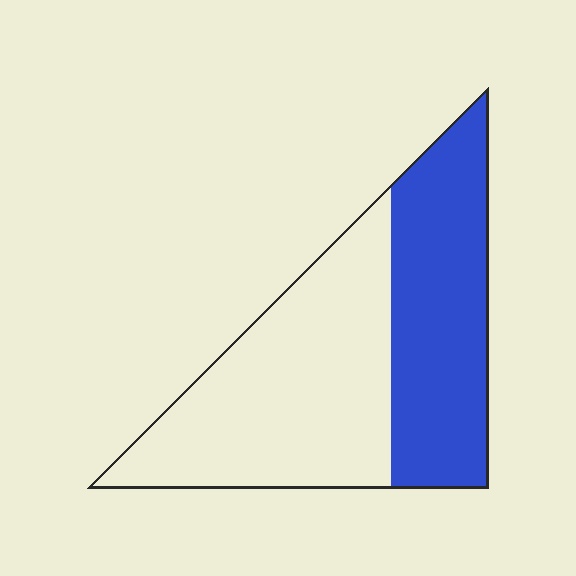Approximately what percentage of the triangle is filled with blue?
Approximately 45%.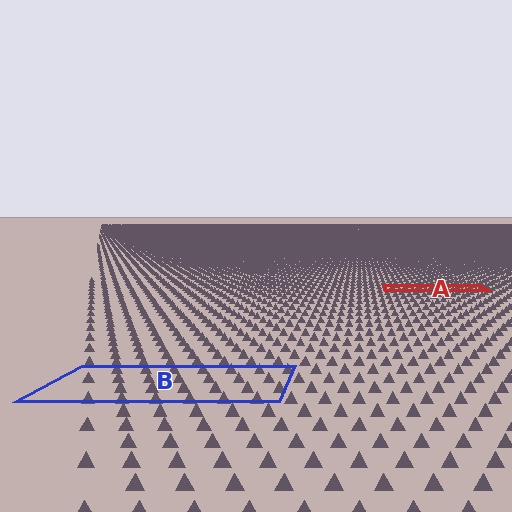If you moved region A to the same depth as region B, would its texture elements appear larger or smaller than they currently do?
They would appear larger. At a closer depth, the same texture elements are projected at a bigger on-screen size.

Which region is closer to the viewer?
Region B is closer. The texture elements there are larger and more spread out.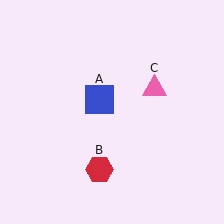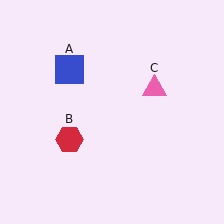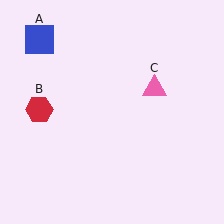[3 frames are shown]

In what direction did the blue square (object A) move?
The blue square (object A) moved up and to the left.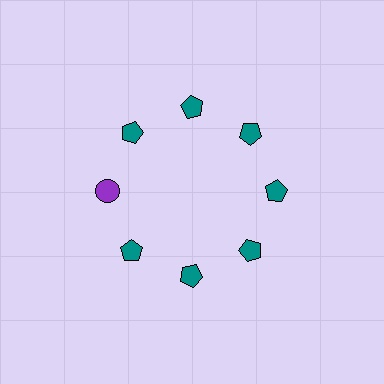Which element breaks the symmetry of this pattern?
The purple circle at roughly the 9 o'clock position breaks the symmetry. All other shapes are teal pentagons.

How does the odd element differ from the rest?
It differs in both color (purple instead of teal) and shape (circle instead of pentagon).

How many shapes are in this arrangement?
There are 8 shapes arranged in a ring pattern.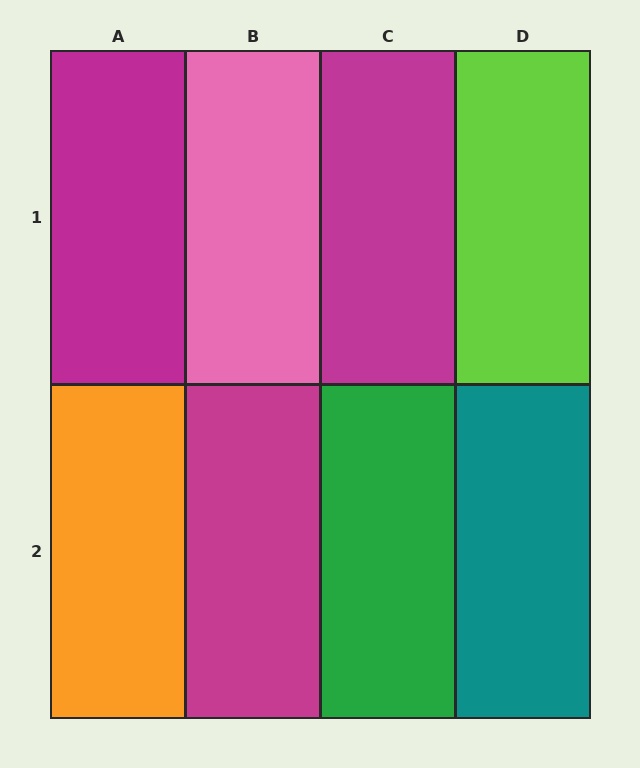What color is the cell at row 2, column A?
Orange.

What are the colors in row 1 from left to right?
Magenta, pink, magenta, lime.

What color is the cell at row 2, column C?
Green.